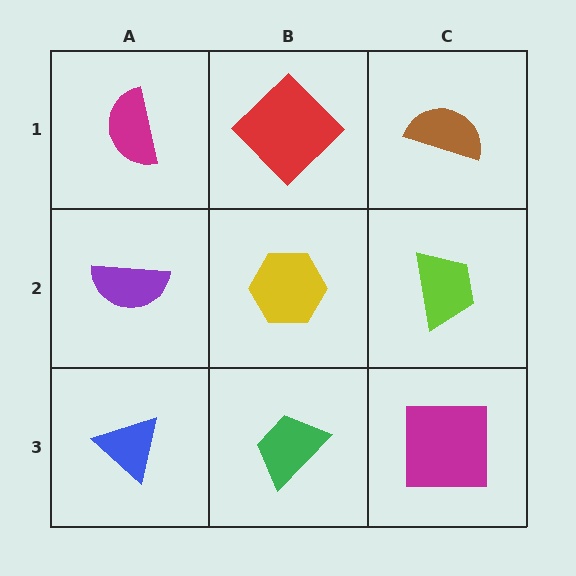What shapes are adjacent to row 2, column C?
A brown semicircle (row 1, column C), a magenta square (row 3, column C), a yellow hexagon (row 2, column B).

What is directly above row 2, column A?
A magenta semicircle.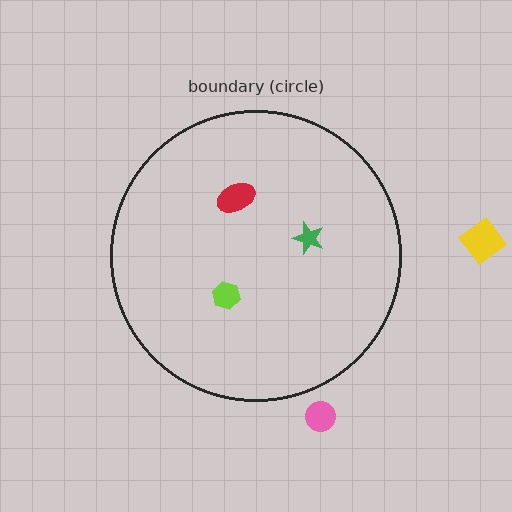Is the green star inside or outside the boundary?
Inside.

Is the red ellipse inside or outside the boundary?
Inside.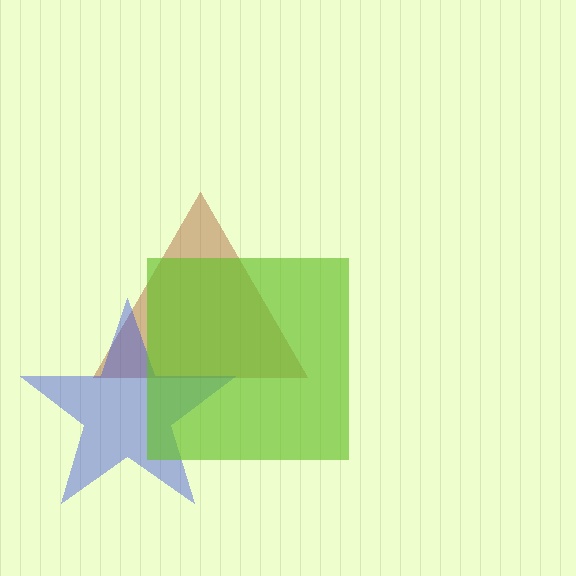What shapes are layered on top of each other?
The layered shapes are: a brown triangle, a blue star, a lime square.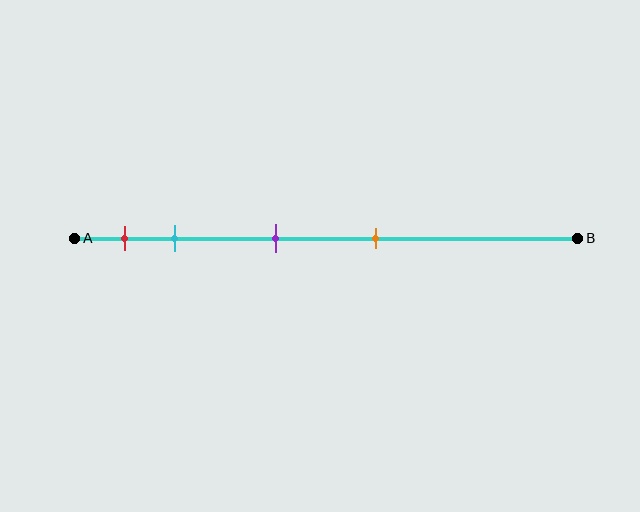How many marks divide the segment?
There are 4 marks dividing the segment.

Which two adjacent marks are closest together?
The red and cyan marks are the closest adjacent pair.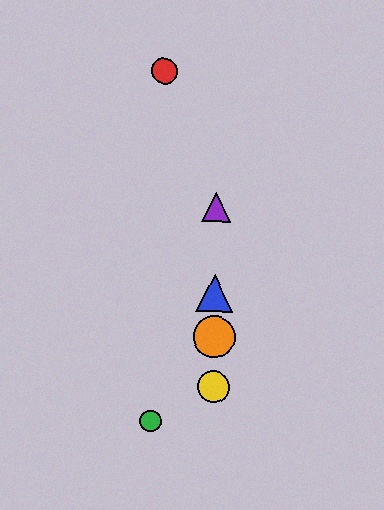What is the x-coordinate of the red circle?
The red circle is at x≈165.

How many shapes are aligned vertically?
4 shapes (the blue triangle, the yellow circle, the purple triangle, the orange circle) are aligned vertically.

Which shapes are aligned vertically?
The blue triangle, the yellow circle, the purple triangle, the orange circle are aligned vertically.